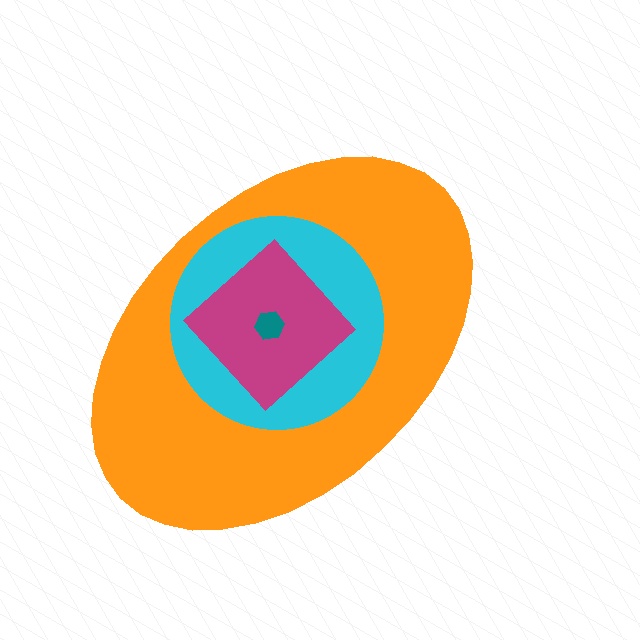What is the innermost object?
The teal hexagon.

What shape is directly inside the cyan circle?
The magenta diamond.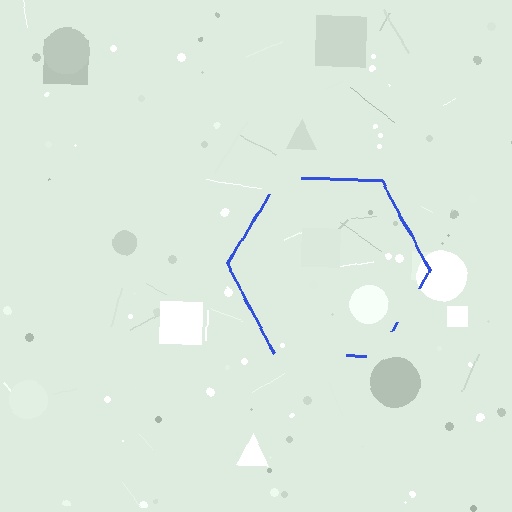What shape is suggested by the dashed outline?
The dashed outline suggests a hexagon.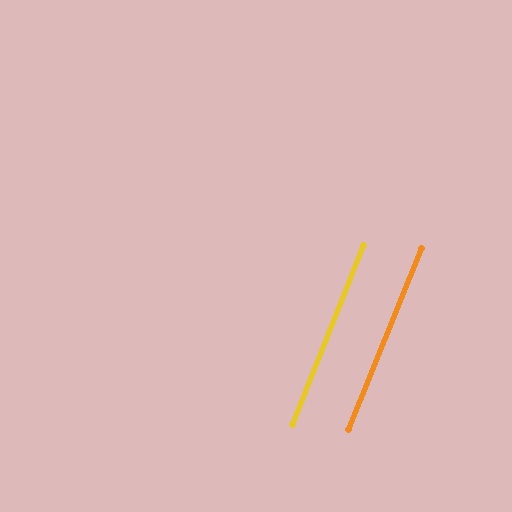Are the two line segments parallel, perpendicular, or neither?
Parallel — their directions differ by only 0.3°.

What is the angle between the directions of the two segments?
Approximately 0 degrees.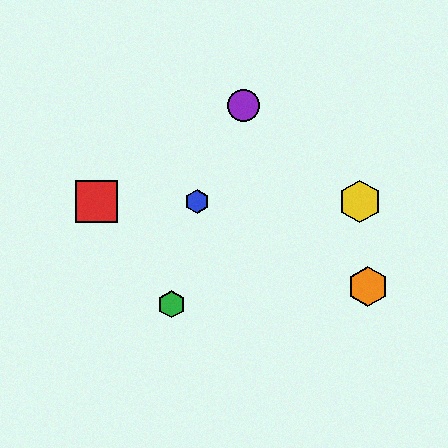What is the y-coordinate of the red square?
The red square is at y≈202.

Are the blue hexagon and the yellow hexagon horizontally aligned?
Yes, both are at y≈202.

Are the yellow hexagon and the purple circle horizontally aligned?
No, the yellow hexagon is at y≈202 and the purple circle is at y≈106.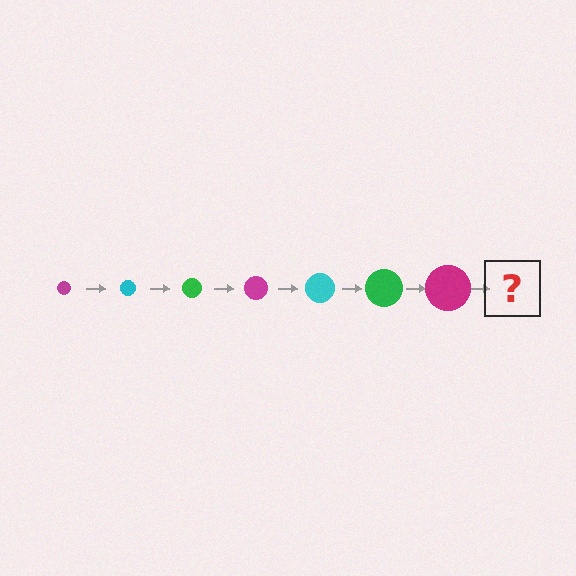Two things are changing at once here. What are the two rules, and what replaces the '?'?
The two rules are that the circle grows larger each step and the color cycles through magenta, cyan, and green. The '?' should be a cyan circle, larger than the previous one.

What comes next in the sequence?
The next element should be a cyan circle, larger than the previous one.